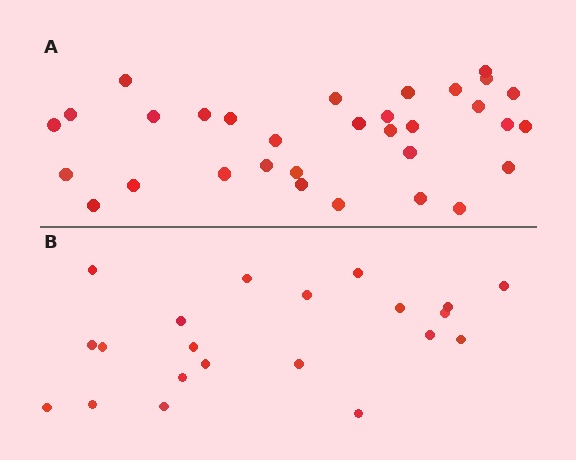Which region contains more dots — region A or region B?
Region A (the top region) has more dots.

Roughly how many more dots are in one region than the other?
Region A has roughly 12 or so more dots than region B.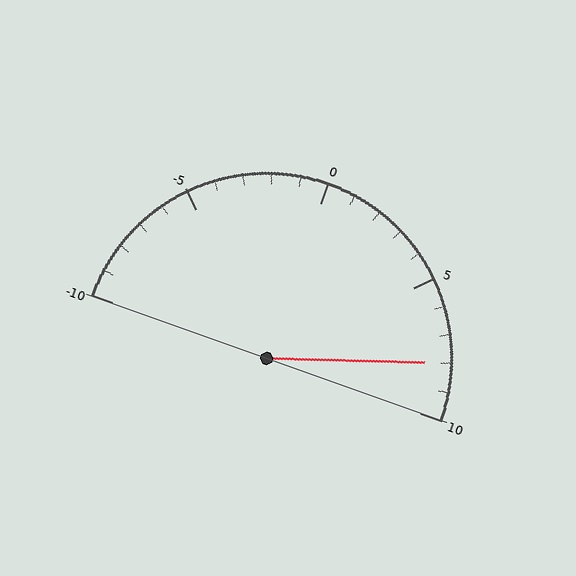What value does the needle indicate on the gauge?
The needle indicates approximately 8.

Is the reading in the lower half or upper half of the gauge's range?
The reading is in the upper half of the range (-10 to 10).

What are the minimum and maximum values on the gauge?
The gauge ranges from -10 to 10.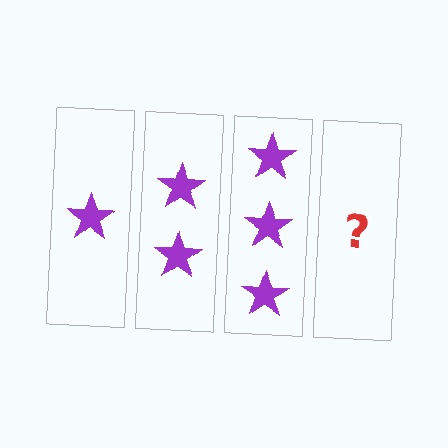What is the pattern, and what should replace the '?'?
The pattern is that each step adds one more star. The '?' should be 4 stars.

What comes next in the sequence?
The next element should be 4 stars.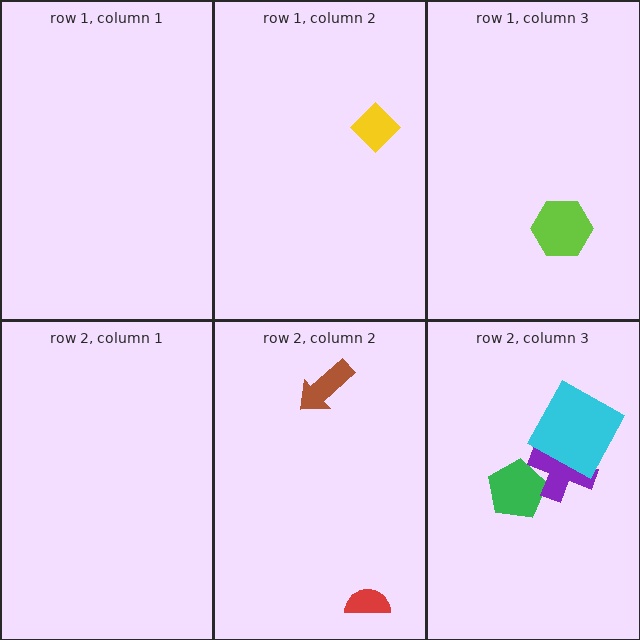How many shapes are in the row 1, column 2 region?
1.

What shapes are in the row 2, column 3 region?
The green pentagon, the purple cross, the cyan square.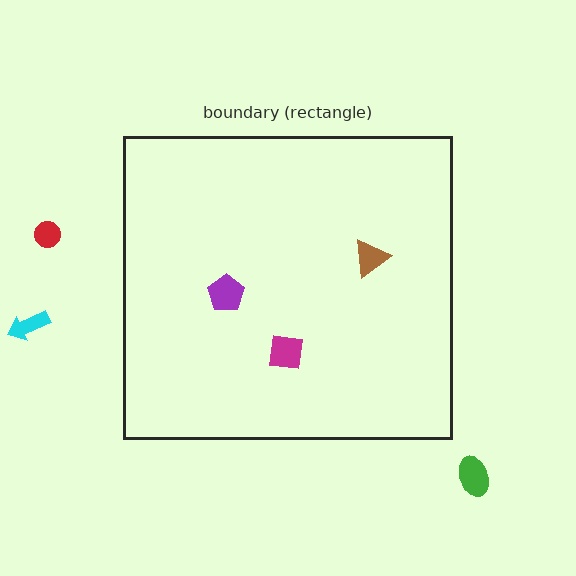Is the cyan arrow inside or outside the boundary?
Outside.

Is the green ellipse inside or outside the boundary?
Outside.